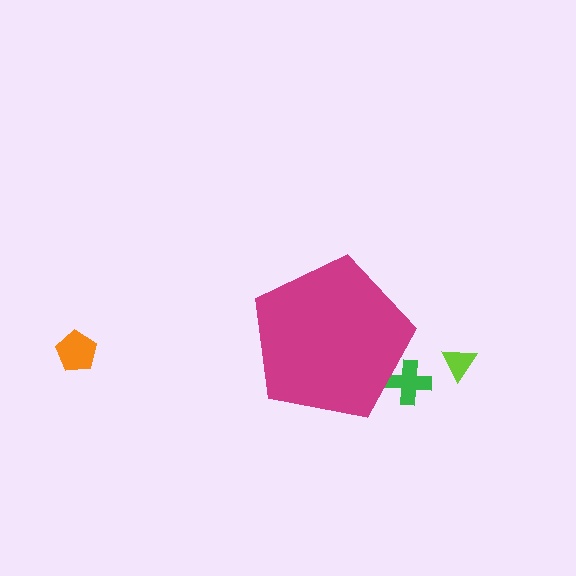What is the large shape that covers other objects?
A magenta pentagon.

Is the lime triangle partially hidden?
No, the lime triangle is fully visible.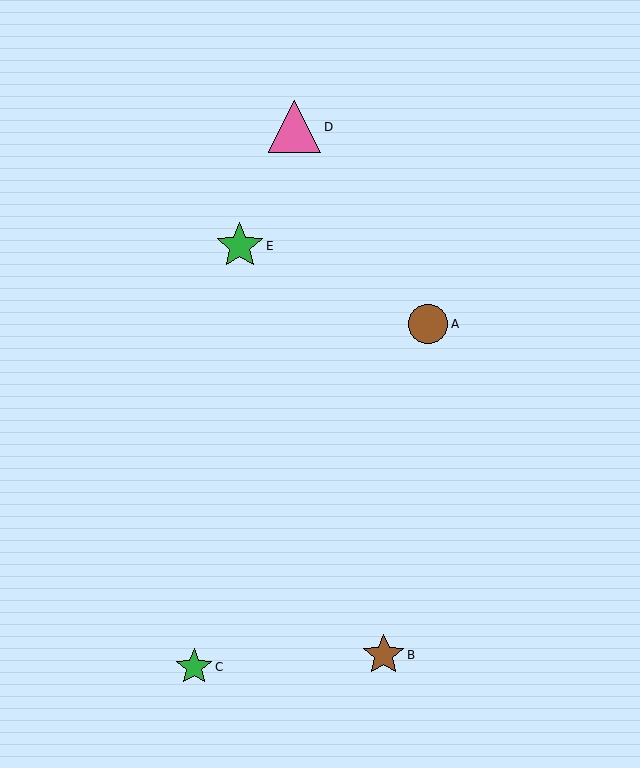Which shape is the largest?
The pink triangle (labeled D) is the largest.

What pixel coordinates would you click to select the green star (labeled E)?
Click at (240, 246) to select the green star E.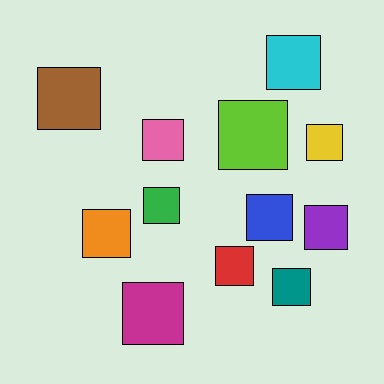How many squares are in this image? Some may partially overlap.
There are 12 squares.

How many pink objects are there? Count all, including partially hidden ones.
There is 1 pink object.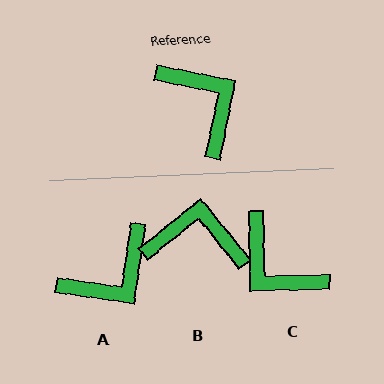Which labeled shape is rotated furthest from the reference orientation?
C, about 168 degrees away.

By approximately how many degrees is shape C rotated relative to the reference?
Approximately 168 degrees clockwise.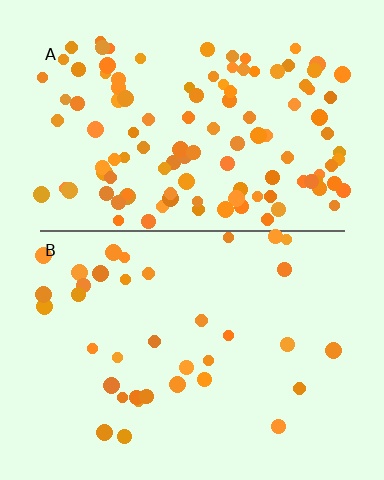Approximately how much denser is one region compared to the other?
Approximately 3.1× — region A over region B.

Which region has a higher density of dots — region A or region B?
A (the top).